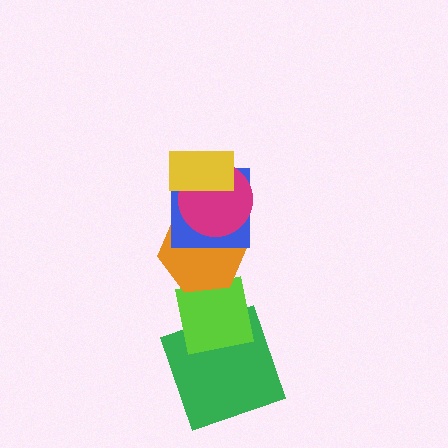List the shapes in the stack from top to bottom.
From top to bottom: the yellow rectangle, the magenta circle, the blue square, the orange hexagon, the lime square, the green square.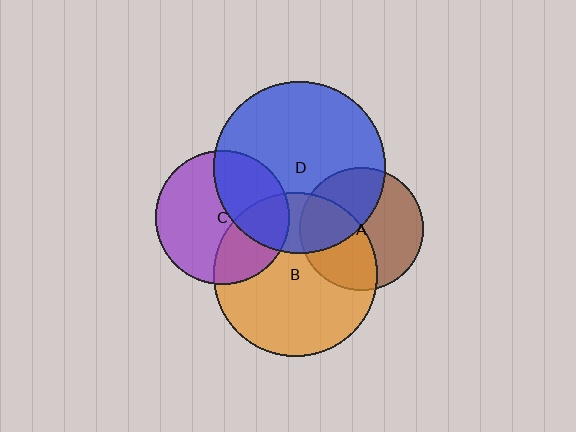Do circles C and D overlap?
Yes.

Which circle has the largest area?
Circle D (blue).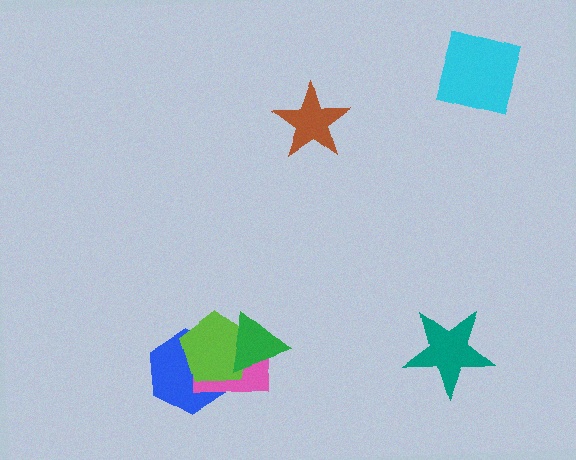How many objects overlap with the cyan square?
0 objects overlap with the cyan square.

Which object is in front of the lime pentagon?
The green triangle is in front of the lime pentagon.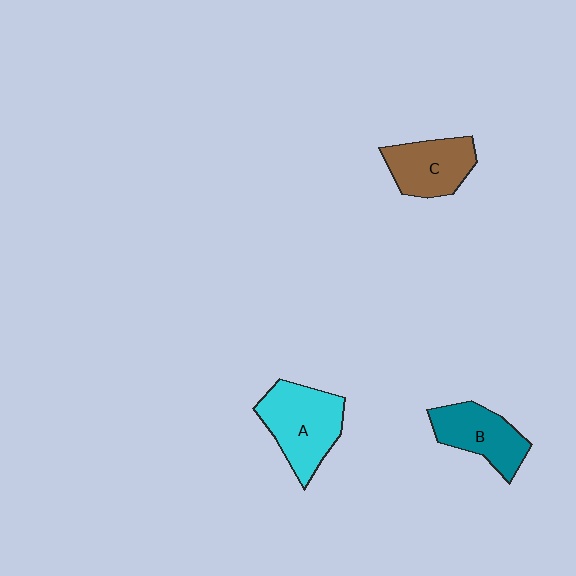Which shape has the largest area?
Shape A (cyan).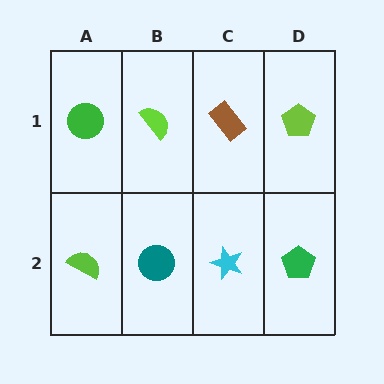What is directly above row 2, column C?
A brown rectangle.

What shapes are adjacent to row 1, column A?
A lime semicircle (row 2, column A), a lime semicircle (row 1, column B).